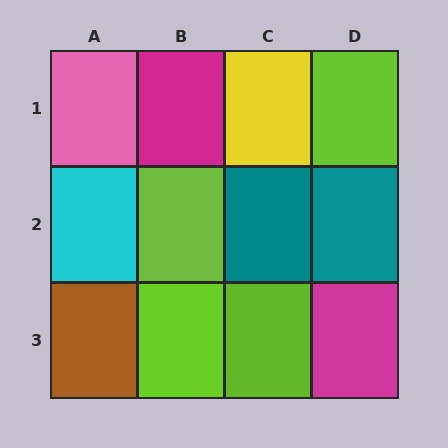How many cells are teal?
2 cells are teal.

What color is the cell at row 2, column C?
Teal.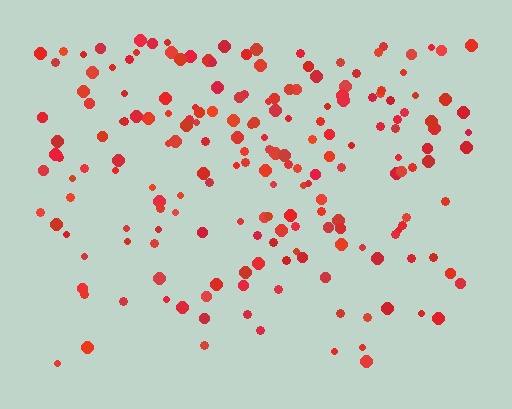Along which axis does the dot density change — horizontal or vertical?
Vertical.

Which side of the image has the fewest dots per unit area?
The bottom.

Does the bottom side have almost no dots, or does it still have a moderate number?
Still a moderate number, just noticeably fewer than the top.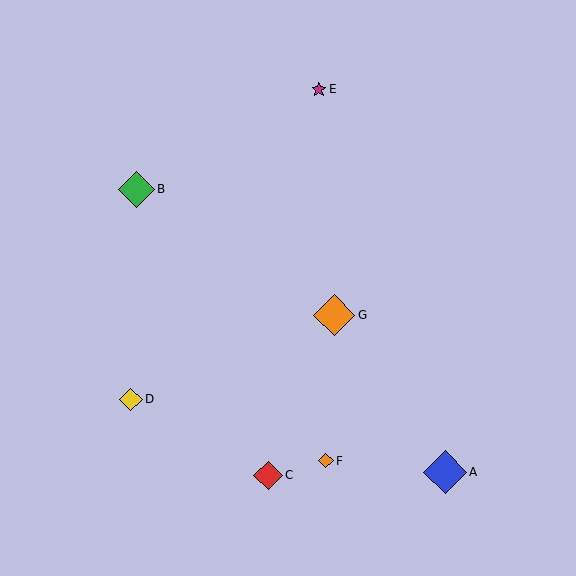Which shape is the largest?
The blue diamond (labeled A) is the largest.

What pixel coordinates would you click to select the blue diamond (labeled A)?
Click at (445, 472) to select the blue diamond A.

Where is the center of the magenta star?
The center of the magenta star is at (319, 89).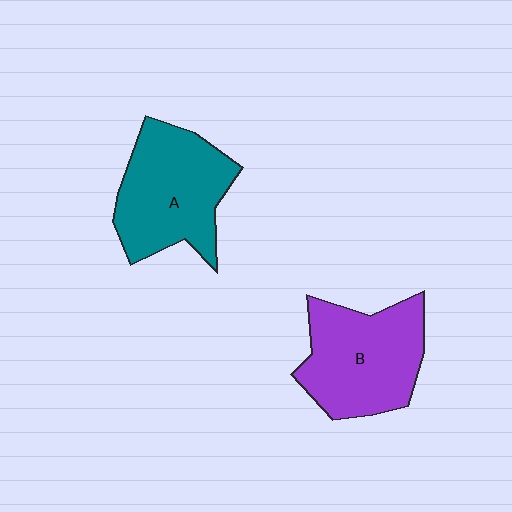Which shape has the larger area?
Shape A (teal).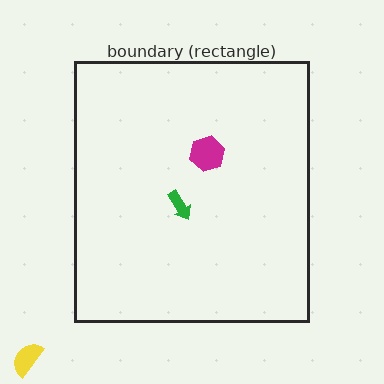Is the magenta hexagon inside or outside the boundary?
Inside.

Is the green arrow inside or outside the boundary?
Inside.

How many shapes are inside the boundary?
2 inside, 1 outside.